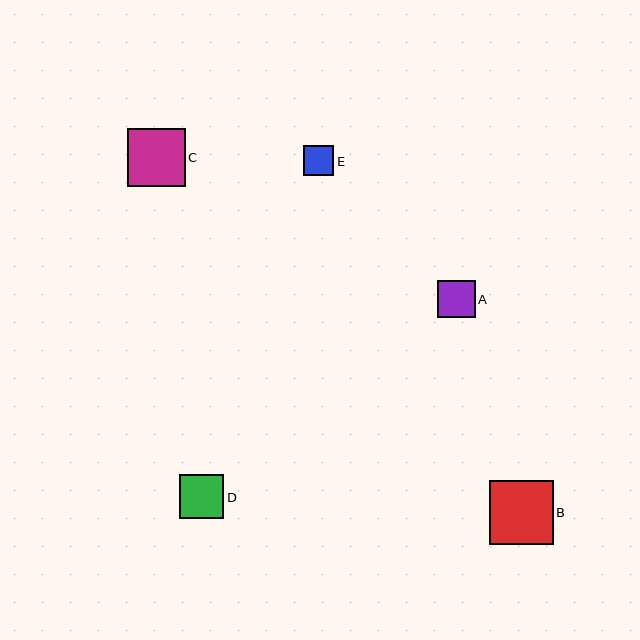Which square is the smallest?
Square E is the smallest with a size of approximately 30 pixels.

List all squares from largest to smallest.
From largest to smallest: B, C, D, A, E.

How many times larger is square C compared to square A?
Square C is approximately 1.6 times the size of square A.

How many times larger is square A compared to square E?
Square A is approximately 1.2 times the size of square E.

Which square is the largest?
Square B is the largest with a size of approximately 64 pixels.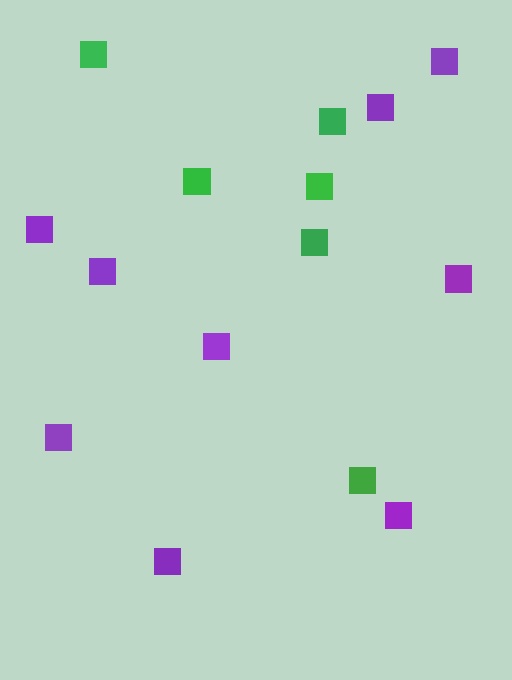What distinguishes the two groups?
There are 2 groups: one group of green squares (6) and one group of purple squares (9).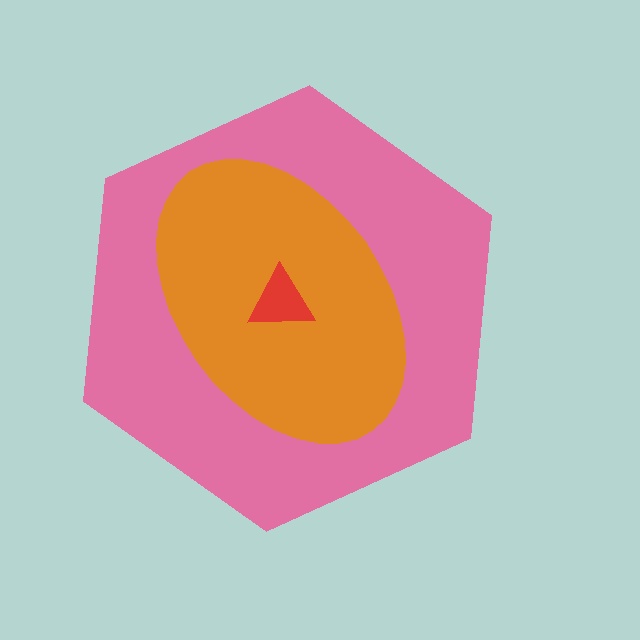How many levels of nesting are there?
3.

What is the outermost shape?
The pink hexagon.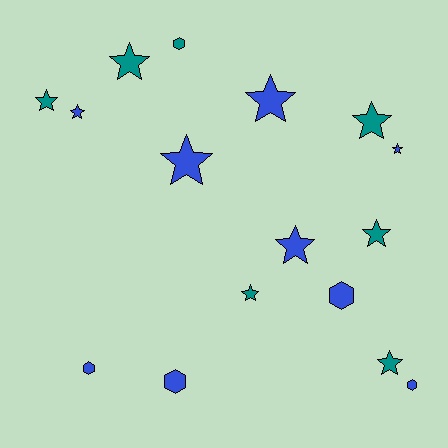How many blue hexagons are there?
There are 4 blue hexagons.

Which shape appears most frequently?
Star, with 11 objects.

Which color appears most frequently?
Blue, with 9 objects.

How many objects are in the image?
There are 16 objects.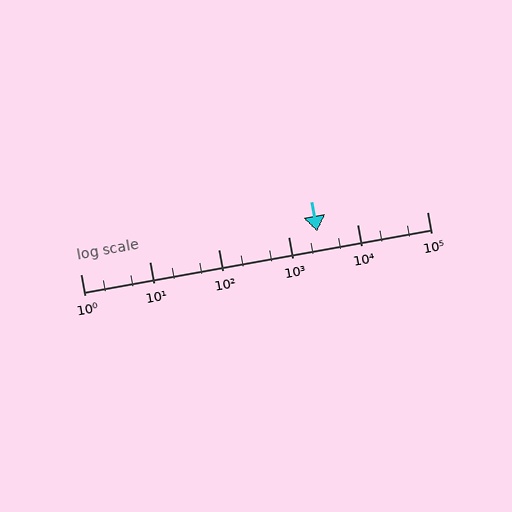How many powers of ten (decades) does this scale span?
The scale spans 5 decades, from 1 to 100000.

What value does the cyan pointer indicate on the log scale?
The pointer indicates approximately 2600.